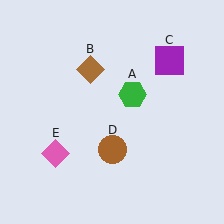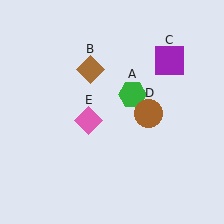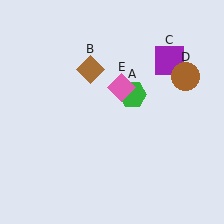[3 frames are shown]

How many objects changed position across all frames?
2 objects changed position: brown circle (object D), pink diamond (object E).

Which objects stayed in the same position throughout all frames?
Green hexagon (object A) and brown diamond (object B) and purple square (object C) remained stationary.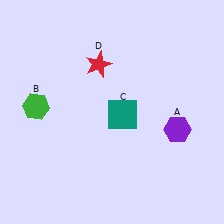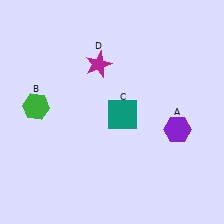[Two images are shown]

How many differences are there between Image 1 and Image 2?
There is 1 difference between the two images.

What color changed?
The star (D) changed from red in Image 1 to magenta in Image 2.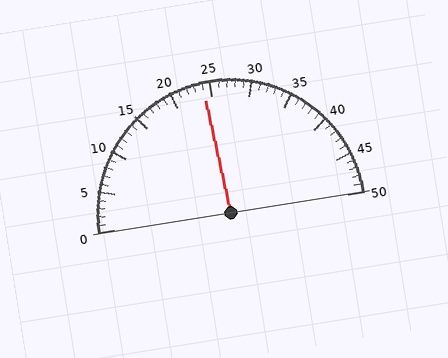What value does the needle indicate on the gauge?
The needle indicates approximately 24.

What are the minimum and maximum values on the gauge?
The gauge ranges from 0 to 50.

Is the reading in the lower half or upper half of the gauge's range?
The reading is in the lower half of the range (0 to 50).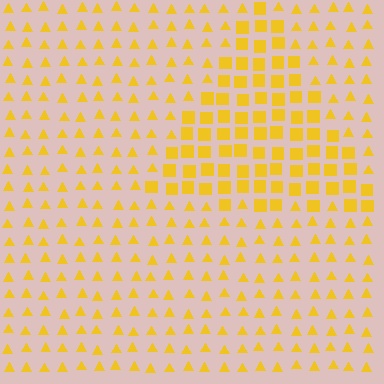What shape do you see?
I see a triangle.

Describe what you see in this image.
The image is filled with small yellow elements arranged in a uniform grid. A triangle-shaped region contains squares, while the surrounding area contains triangles. The boundary is defined purely by the change in element shape.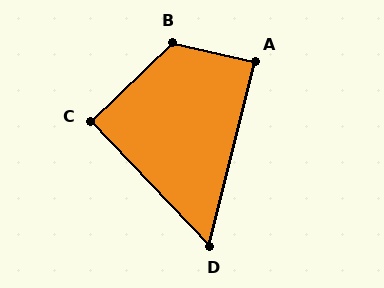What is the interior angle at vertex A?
Approximately 89 degrees (approximately right).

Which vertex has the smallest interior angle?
D, at approximately 58 degrees.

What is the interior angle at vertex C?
Approximately 91 degrees (approximately right).